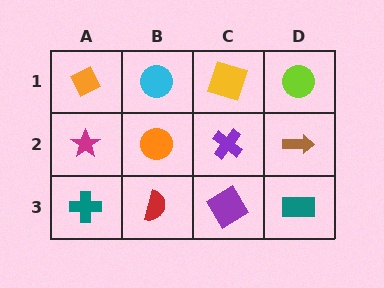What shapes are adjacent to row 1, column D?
A brown arrow (row 2, column D), a yellow square (row 1, column C).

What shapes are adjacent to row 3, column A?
A magenta star (row 2, column A), a red semicircle (row 3, column B).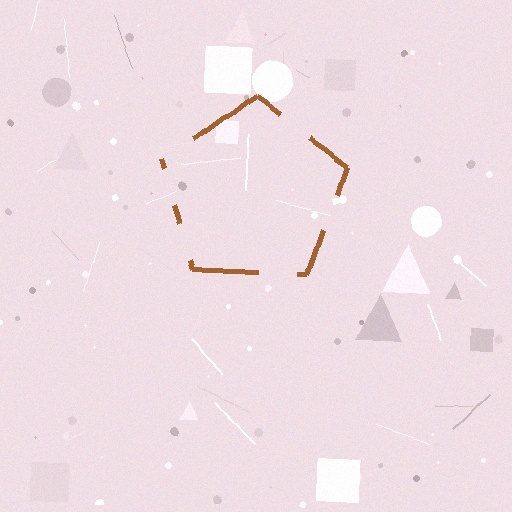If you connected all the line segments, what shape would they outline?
They would outline a pentagon.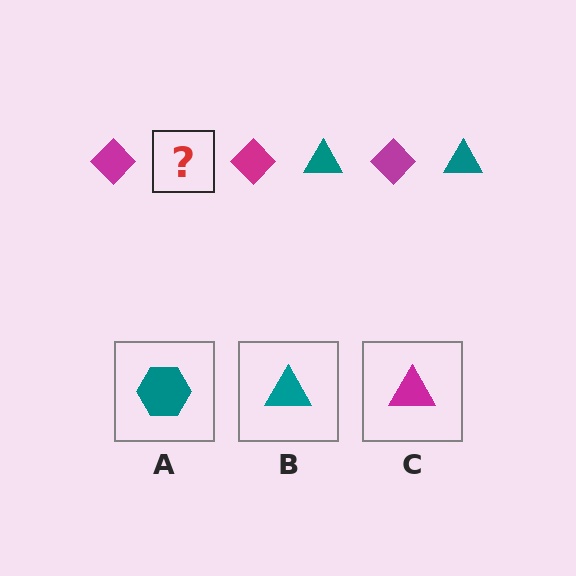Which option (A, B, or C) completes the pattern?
B.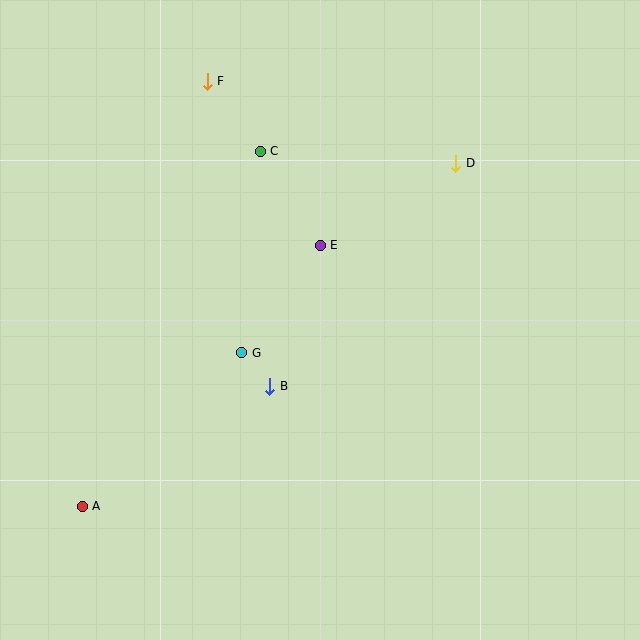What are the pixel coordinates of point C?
Point C is at (260, 151).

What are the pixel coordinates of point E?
Point E is at (320, 245).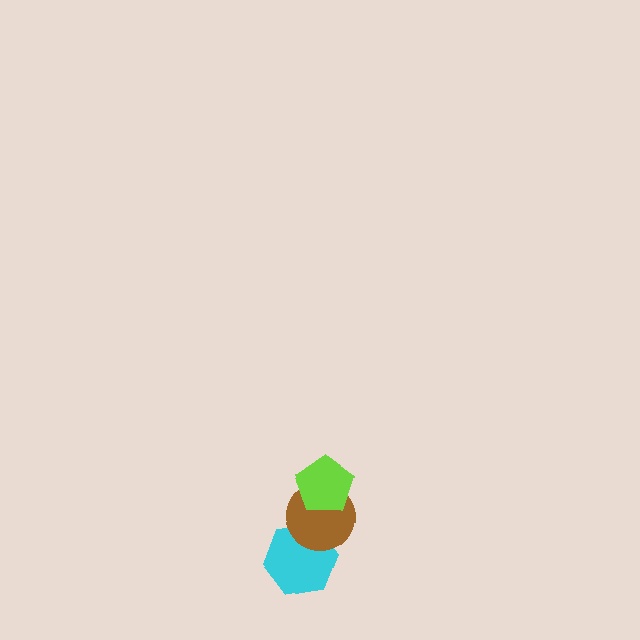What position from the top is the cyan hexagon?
The cyan hexagon is 3rd from the top.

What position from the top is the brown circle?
The brown circle is 2nd from the top.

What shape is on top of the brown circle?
The lime pentagon is on top of the brown circle.